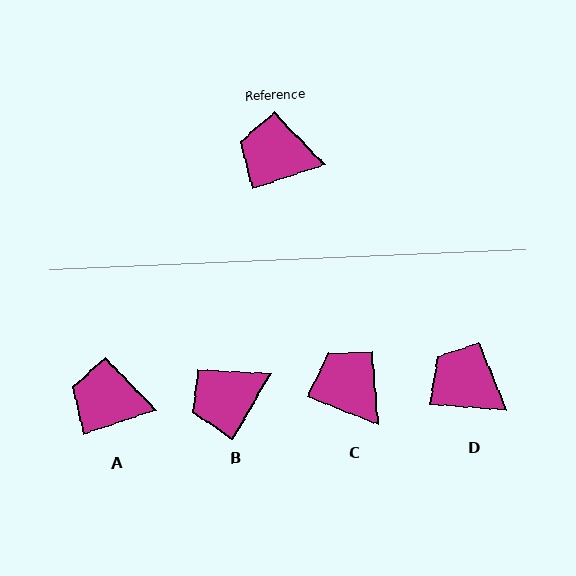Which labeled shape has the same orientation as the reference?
A.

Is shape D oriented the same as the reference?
No, it is off by about 23 degrees.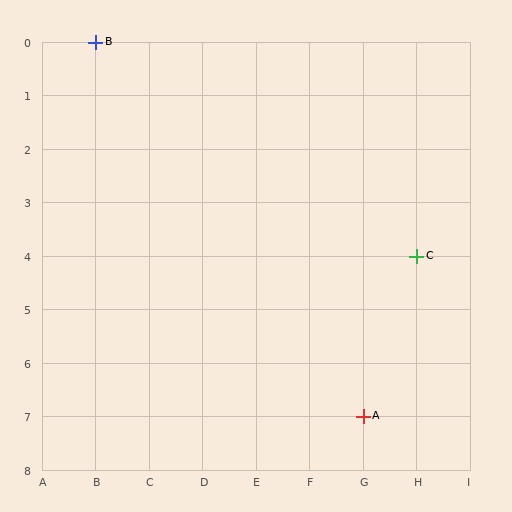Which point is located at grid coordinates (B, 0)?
Point B is at (B, 0).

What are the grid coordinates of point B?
Point B is at grid coordinates (B, 0).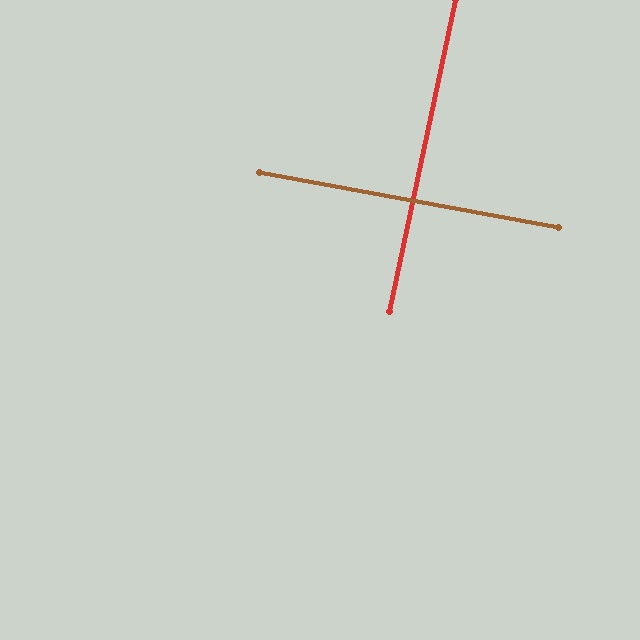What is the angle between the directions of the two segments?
Approximately 88 degrees.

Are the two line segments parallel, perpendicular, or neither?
Perpendicular — they meet at approximately 88°.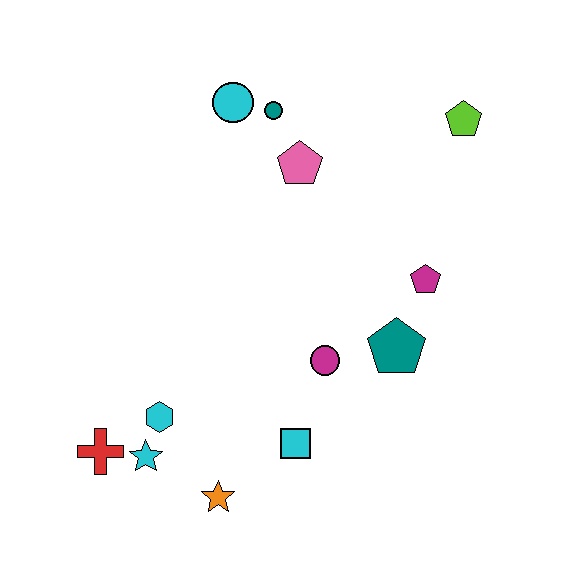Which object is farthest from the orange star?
The lime pentagon is farthest from the orange star.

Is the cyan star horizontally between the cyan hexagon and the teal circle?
No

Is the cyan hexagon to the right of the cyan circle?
No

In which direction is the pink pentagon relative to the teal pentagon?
The pink pentagon is above the teal pentagon.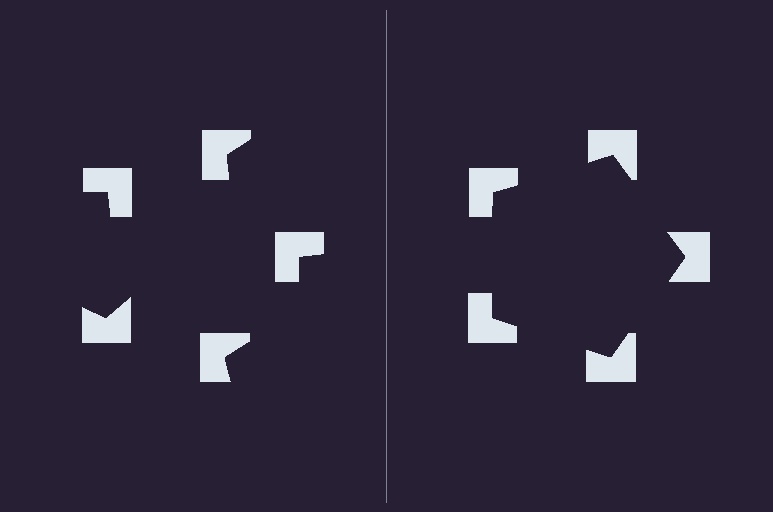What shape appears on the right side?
An illusory pentagon.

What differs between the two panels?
The notched squares are positioned identically on both sides; only the wedge orientations differ. On the right they align to a pentagon; on the left they are misaligned.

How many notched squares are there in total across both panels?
10 — 5 on each side.